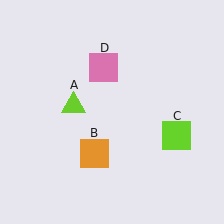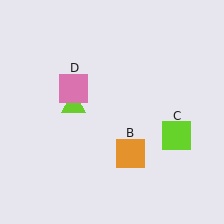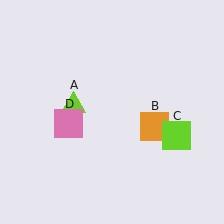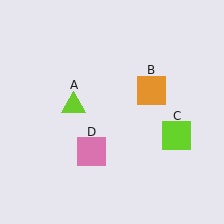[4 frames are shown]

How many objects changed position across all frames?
2 objects changed position: orange square (object B), pink square (object D).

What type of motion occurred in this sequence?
The orange square (object B), pink square (object D) rotated counterclockwise around the center of the scene.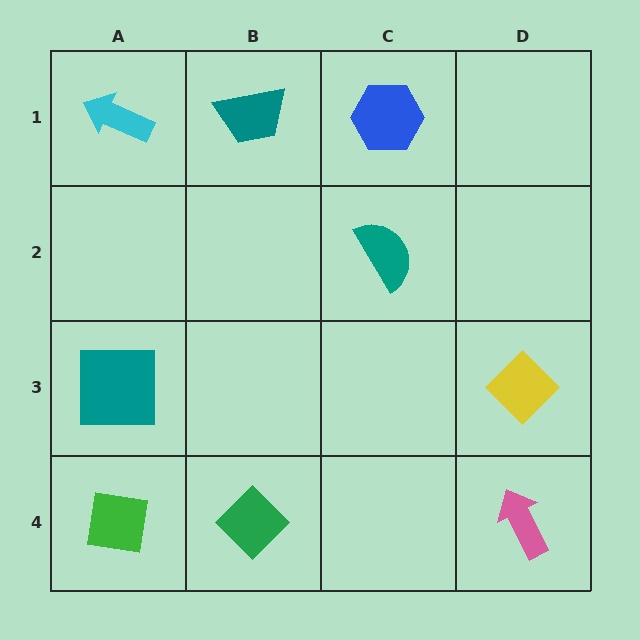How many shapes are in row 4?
3 shapes.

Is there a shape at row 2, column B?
No, that cell is empty.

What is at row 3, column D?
A yellow diamond.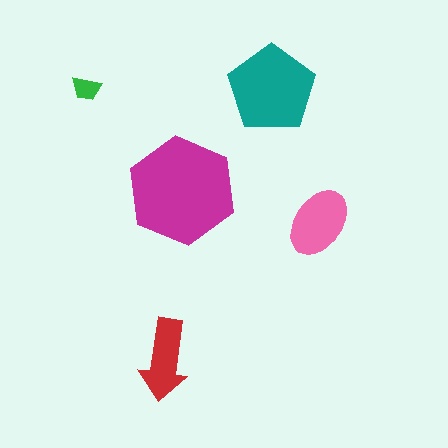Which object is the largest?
The magenta hexagon.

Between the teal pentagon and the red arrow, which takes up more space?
The teal pentagon.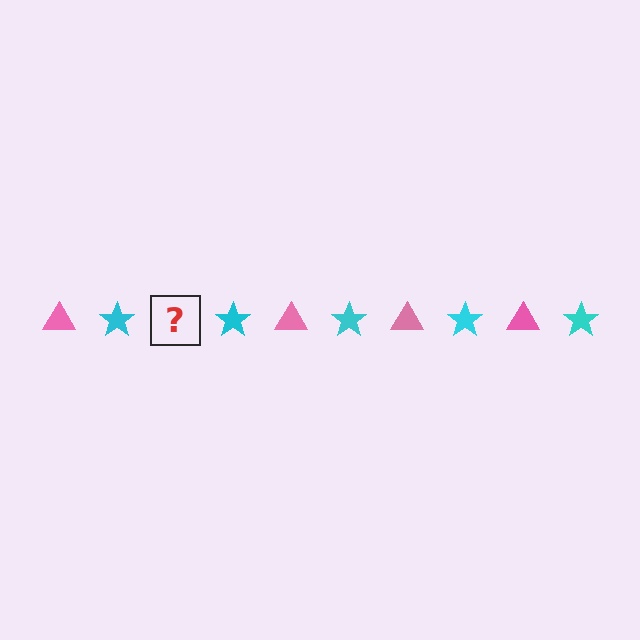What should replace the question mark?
The question mark should be replaced with a pink triangle.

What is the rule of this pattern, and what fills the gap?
The rule is that the pattern alternates between pink triangle and cyan star. The gap should be filled with a pink triangle.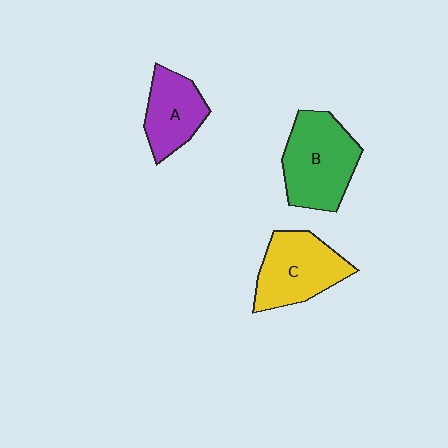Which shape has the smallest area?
Shape A (purple).